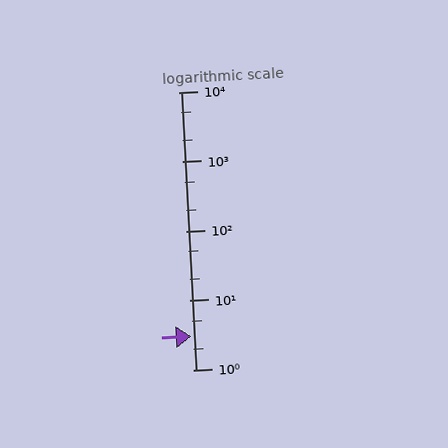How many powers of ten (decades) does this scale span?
The scale spans 4 decades, from 1 to 10000.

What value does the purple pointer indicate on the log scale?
The pointer indicates approximately 3.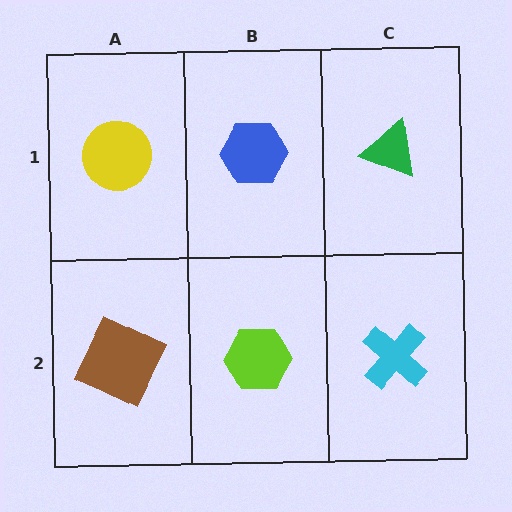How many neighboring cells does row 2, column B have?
3.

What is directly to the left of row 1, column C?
A blue hexagon.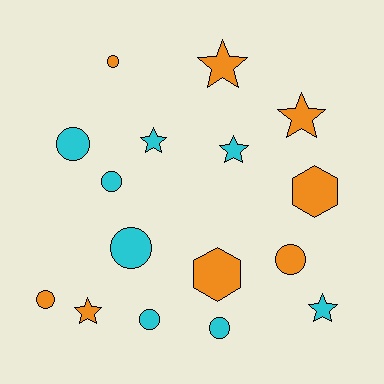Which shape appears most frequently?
Circle, with 8 objects.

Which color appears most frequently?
Orange, with 8 objects.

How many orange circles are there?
There are 3 orange circles.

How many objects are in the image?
There are 16 objects.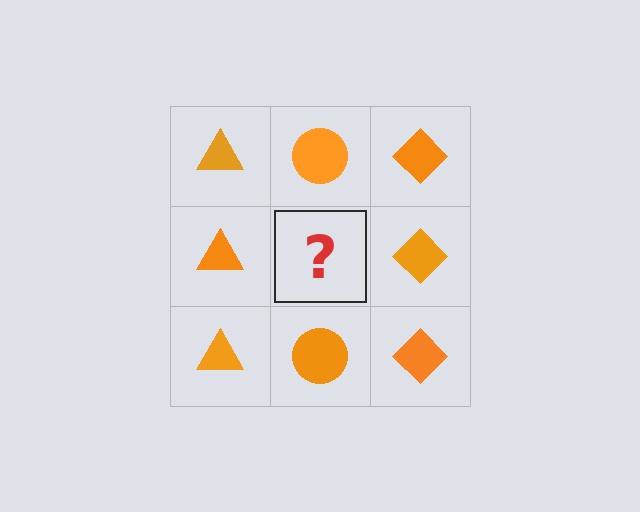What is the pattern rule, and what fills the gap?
The rule is that each column has a consistent shape. The gap should be filled with an orange circle.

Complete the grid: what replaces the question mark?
The question mark should be replaced with an orange circle.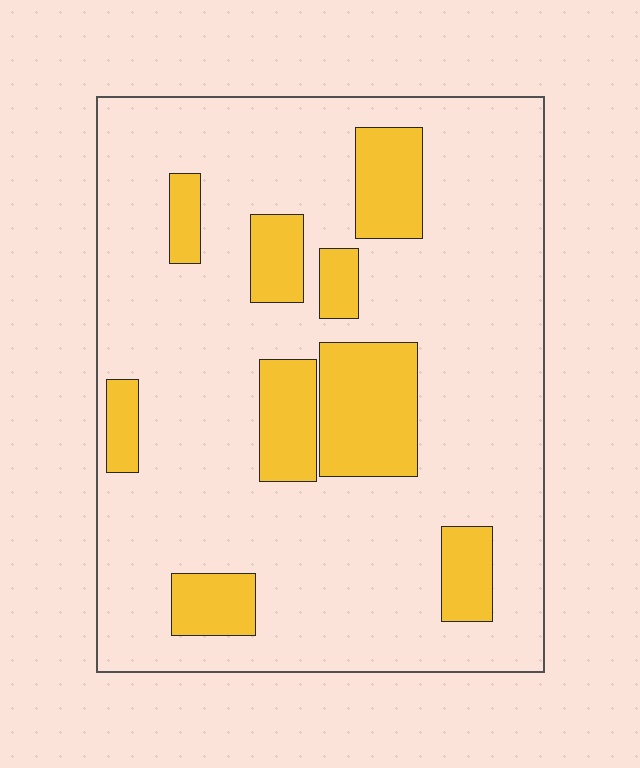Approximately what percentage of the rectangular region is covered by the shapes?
Approximately 20%.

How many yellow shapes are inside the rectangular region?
9.